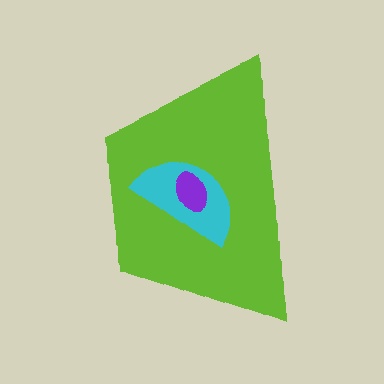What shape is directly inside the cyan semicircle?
The purple ellipse.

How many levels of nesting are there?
3.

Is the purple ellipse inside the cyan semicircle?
Yes.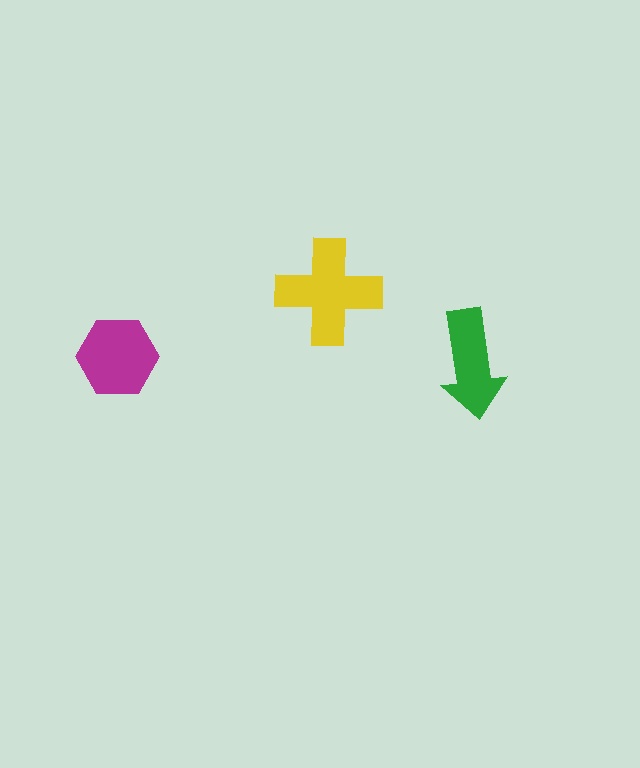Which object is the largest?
The yellow cross.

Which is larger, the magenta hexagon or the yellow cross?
The yellow cross.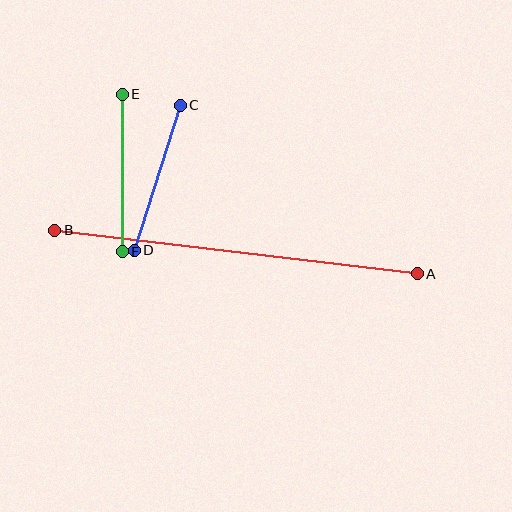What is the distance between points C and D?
The distance is approximately 152 pixels.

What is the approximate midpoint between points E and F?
The midpoint is at approximately (122, 173) pixels.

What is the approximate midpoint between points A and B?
The midpoint is at approximately (236, 252) pixels.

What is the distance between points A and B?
The distance is approximately 365 pixels.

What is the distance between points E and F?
The distance is approximately 158 pixels.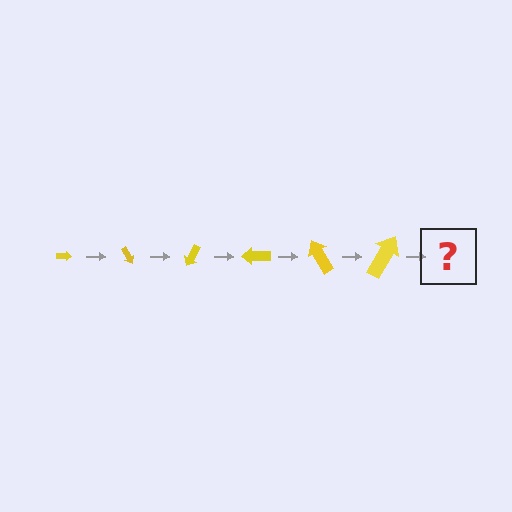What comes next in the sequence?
The next element should be an arrow, larger than the previous one and rotated 360 degrees from the start.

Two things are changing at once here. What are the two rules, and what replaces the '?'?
The two rules are that the arrow grows larger each step and it rotates 60 degrees each step. The '?' should be an arrow, larger than the previous one and rotated 360 degrees from the start.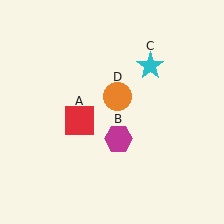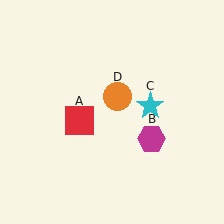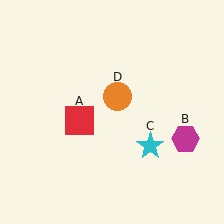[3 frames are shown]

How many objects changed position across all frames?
2 objects changed position: magenta hexagon (object B), cyan star (object C).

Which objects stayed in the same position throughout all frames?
Red square (object A) and orange circle (object D) remained stationary.